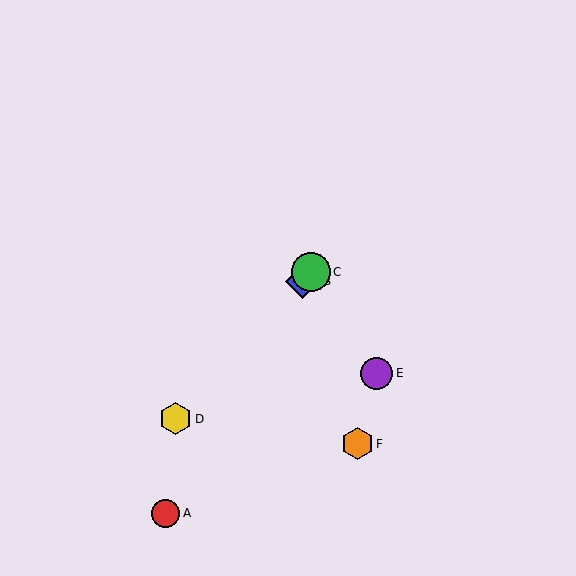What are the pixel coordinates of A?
Object A is at (166, 513).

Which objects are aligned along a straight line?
Objects B, C, D are aligned along a straight line.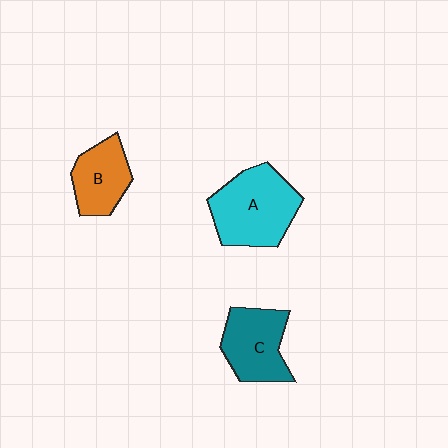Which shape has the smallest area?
Shape B (orange).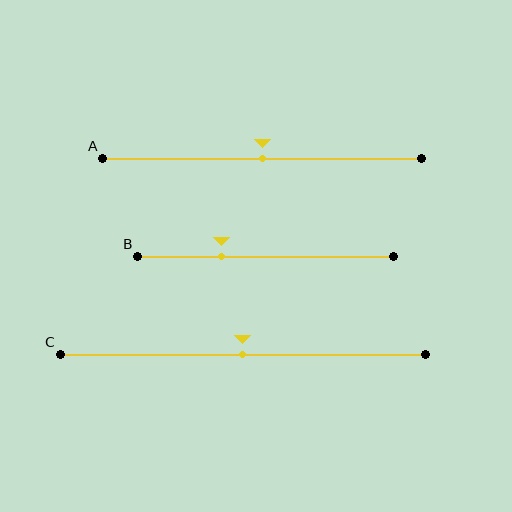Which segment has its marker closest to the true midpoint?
Segment A has its marker closest to the true midpoint.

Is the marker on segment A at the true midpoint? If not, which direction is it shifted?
Yes, the marker on segment A is at the true midpoint.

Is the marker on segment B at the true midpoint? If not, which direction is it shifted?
No, the marker on segment B is shifted to the left by about 17% of the segment length.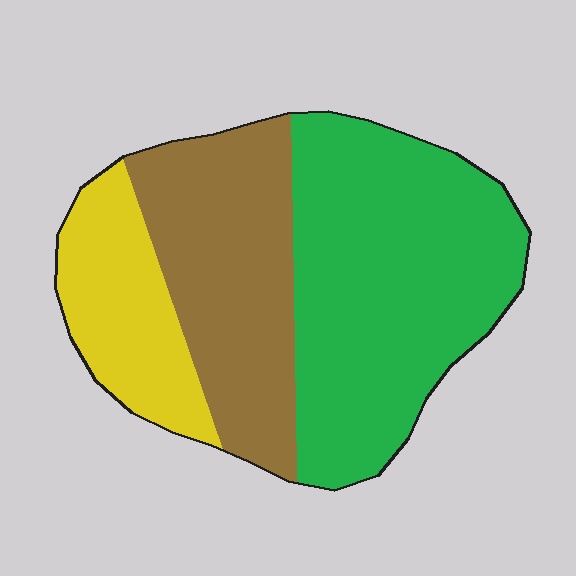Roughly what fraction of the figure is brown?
Brown takes up about one third (1/3) of the figure.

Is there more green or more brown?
Green.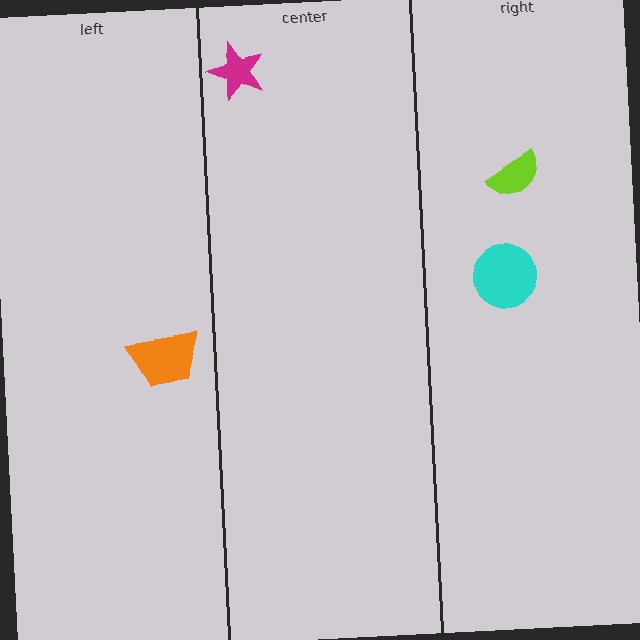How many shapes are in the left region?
1.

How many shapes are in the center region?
1.